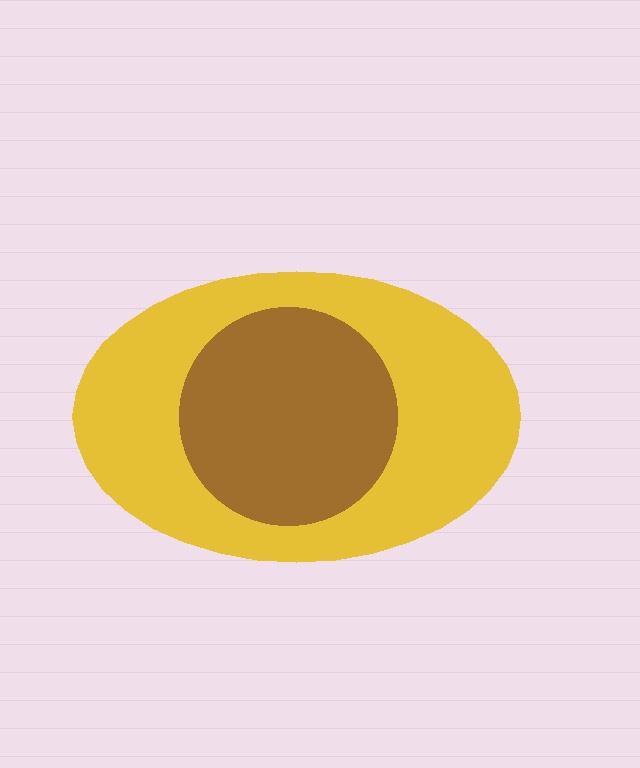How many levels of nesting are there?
2.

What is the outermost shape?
The yellow ellipse.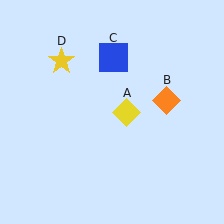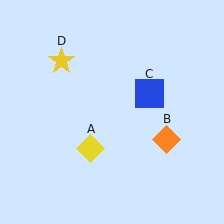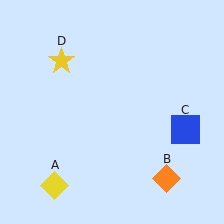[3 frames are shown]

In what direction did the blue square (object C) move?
The blue square (object C) moved down and to the right.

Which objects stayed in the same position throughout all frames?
Yellow star (object D) remained stationary.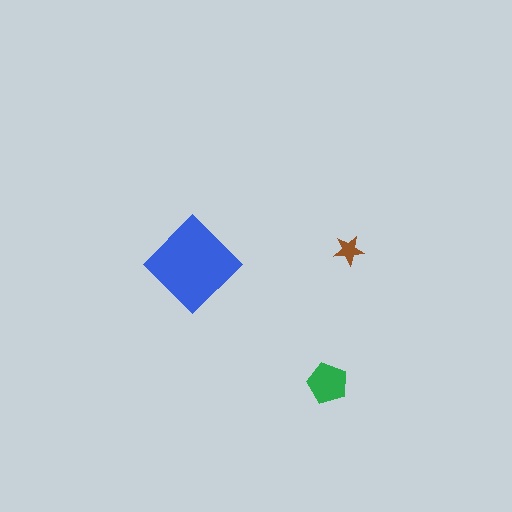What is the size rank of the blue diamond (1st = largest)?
1st.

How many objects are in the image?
There are 3 objects in the image.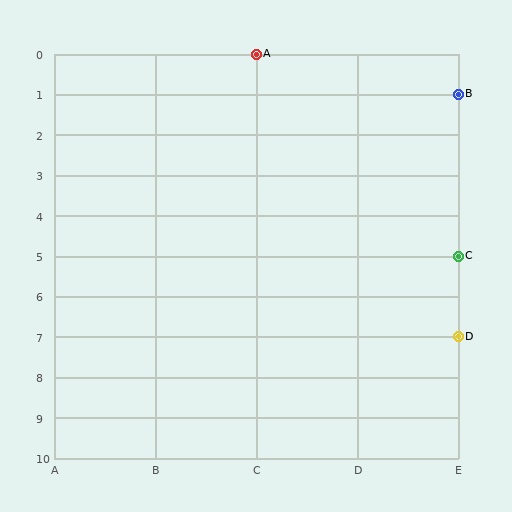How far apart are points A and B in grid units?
Points A and B are 2 columns and 1 row apart (about 2.2 grid units diagonally).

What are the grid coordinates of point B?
Point B is at grid coordinates (E, 1).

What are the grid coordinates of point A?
Point A is at grid coordinates (C, 0).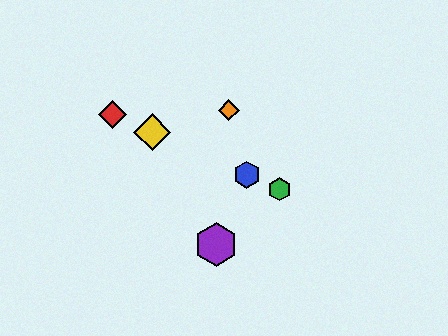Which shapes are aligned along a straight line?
The red diamond, the blue hexagon, the green hexagon, the yellow diamond are aligned along a straight line.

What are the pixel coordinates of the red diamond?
The red diamond is at (113, 114).